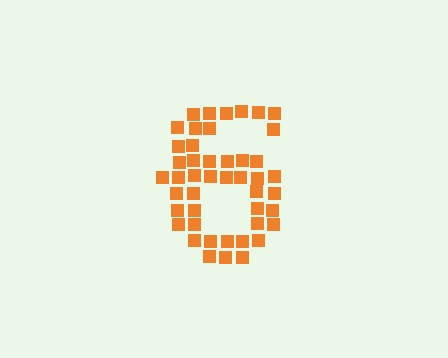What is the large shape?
The large shape is the digit 6.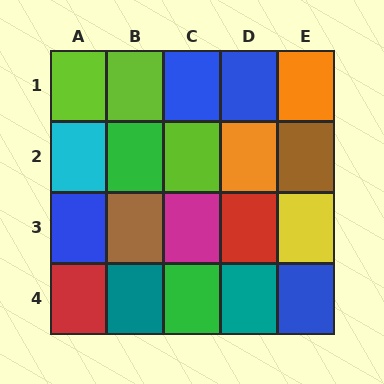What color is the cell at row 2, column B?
Green.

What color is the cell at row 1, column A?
Lime.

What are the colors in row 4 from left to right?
Red, teal, green, teal, blue.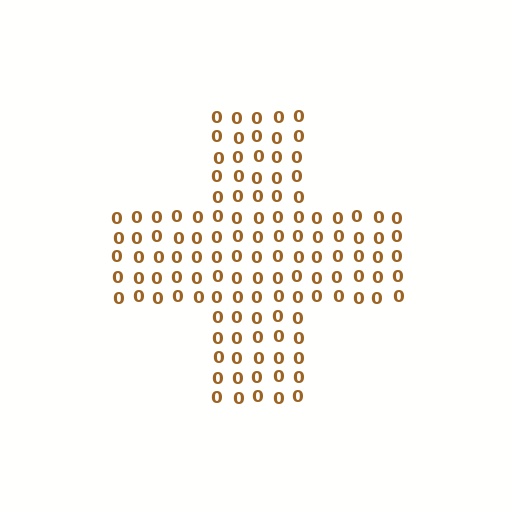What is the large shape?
The large shape is a cross.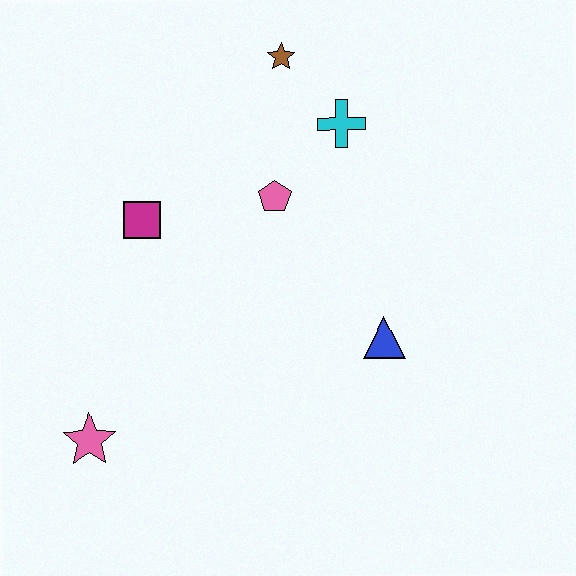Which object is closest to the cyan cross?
The brown star is closest to the cyan cross.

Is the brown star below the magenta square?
No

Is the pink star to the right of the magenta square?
No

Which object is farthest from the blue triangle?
The pink star is farthest from the blue triangle.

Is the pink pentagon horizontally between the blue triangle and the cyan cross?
No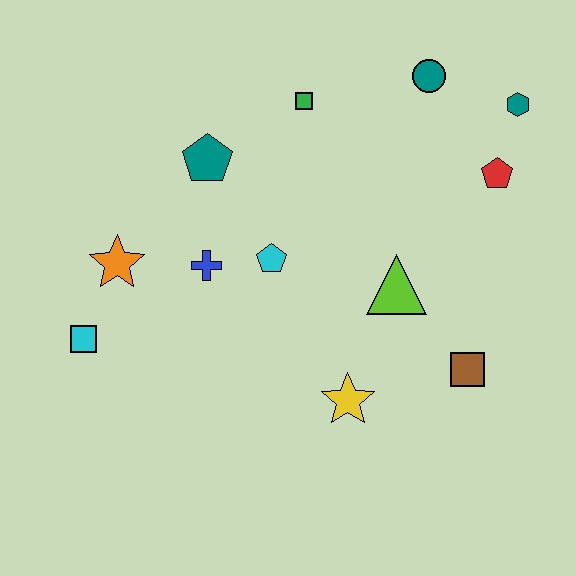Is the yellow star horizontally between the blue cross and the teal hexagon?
Yes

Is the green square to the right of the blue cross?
Yes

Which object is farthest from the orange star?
The teal hexagon is farthest from the orange star.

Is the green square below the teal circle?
Yes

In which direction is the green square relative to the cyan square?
The green square is above the cyan square.